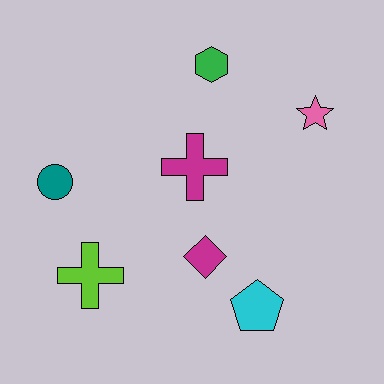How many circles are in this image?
There is 1 circle.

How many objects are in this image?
There are 7 objects.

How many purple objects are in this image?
There are no purple objects.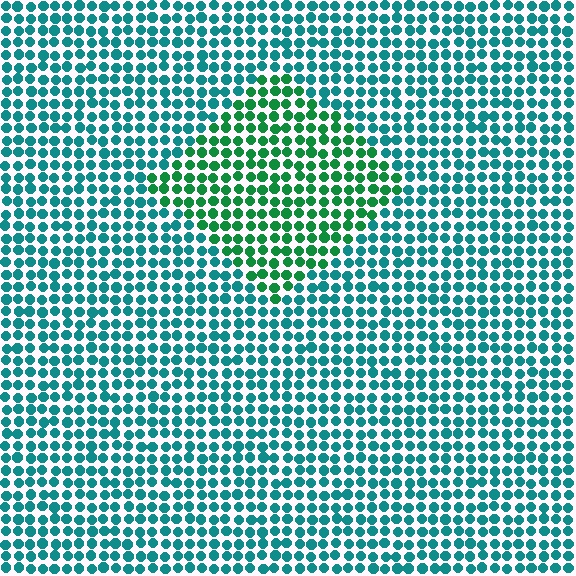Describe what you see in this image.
The image is filled with small teal elements in a uniform arrangement. A diamond-shaped region is visible where the elements are tinted to a slightly different hue, forming a subtle color boundary.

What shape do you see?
I see a diamond.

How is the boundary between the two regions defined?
The boundary is defined purely by a slight shift in hue (about 38 degrees). Spacing, size, and orientation are identical on both sides.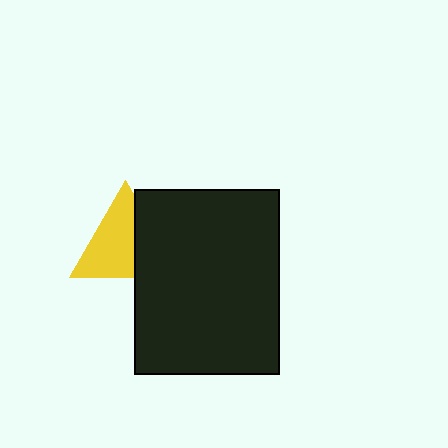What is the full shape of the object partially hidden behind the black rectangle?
The partially hidden object is a yellow triangle.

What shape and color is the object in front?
The object in front is a black rectangle.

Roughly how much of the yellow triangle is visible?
About half of it is visible (roughly 63%).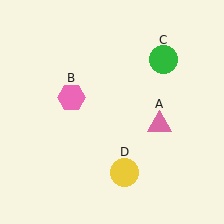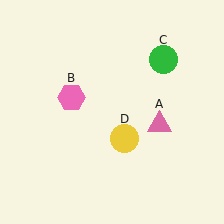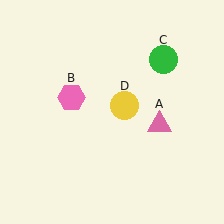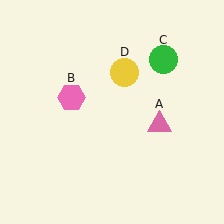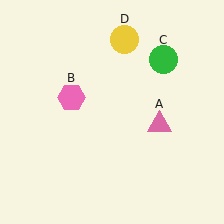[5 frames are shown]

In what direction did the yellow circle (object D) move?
The yellow circle (object D) moved up.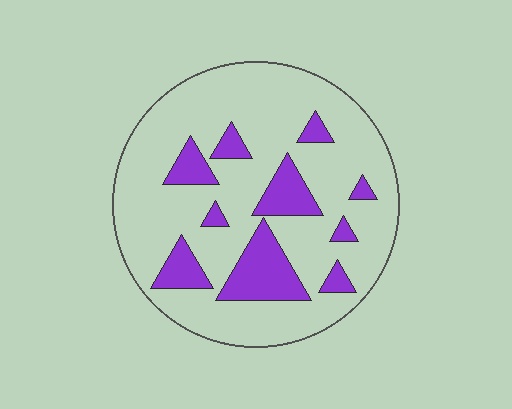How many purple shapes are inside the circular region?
10.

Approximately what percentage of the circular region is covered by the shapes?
Approximately 20%.